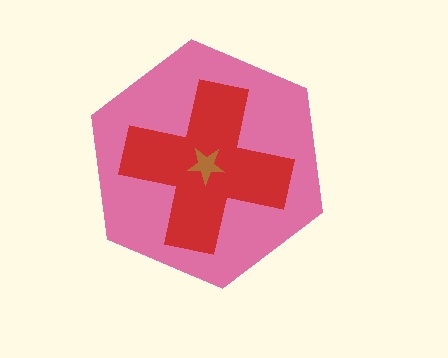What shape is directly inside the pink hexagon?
The red cross.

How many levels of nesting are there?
3.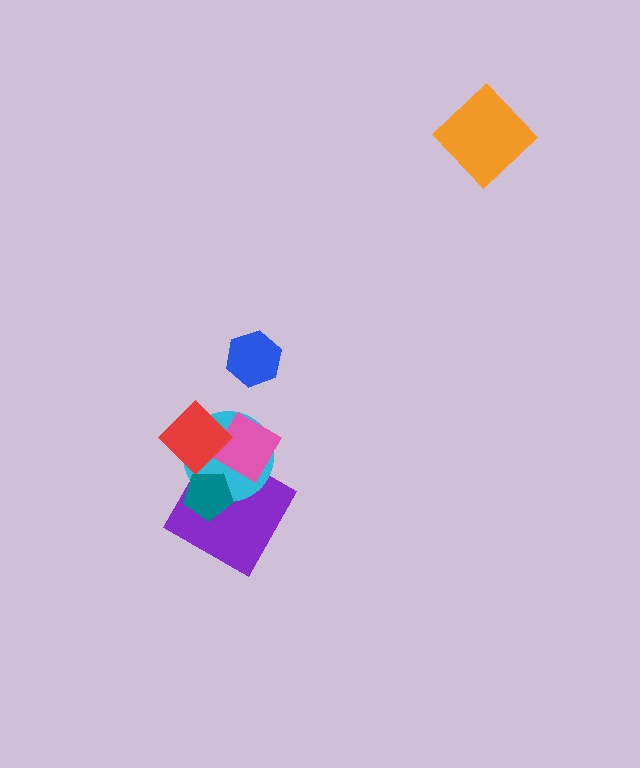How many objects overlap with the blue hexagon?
0 objects overlap with the blue hexagon.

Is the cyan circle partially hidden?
Yes, it is partially covered by another shape.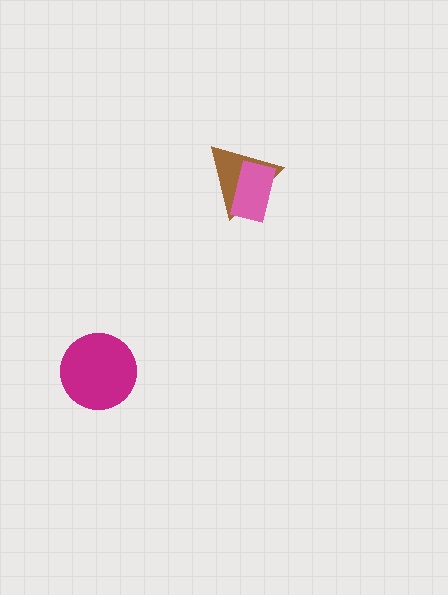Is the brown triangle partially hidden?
Yes, it is partially covered by another shape.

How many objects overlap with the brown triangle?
1 object overlaps with the brown triangle.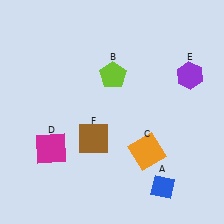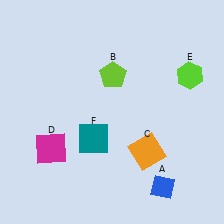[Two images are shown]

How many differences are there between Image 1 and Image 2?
There are 2 differences between the two images.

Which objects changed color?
E changed from purple to lime. F changed from brown to teal.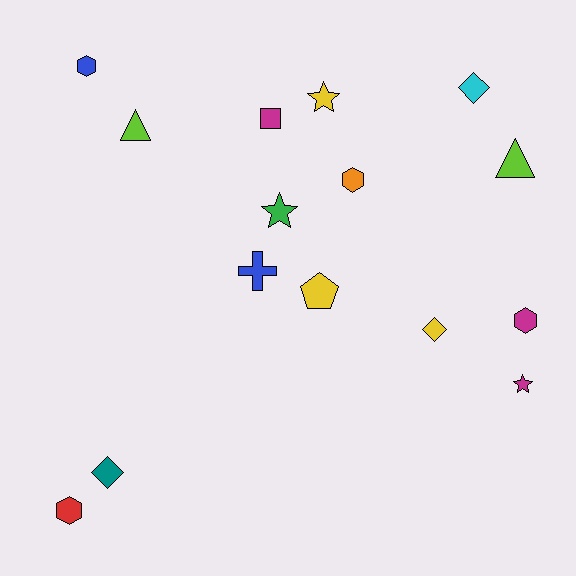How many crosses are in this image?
There is 1 cross.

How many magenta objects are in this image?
There are 3 magenta objects.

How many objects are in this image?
There are 15 objects.